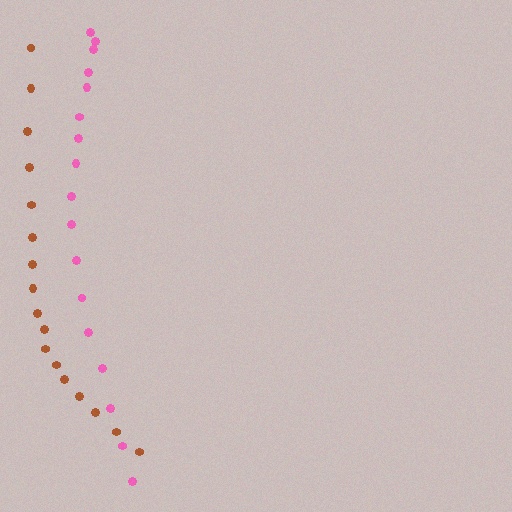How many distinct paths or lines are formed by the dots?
There are 2 distinct paths.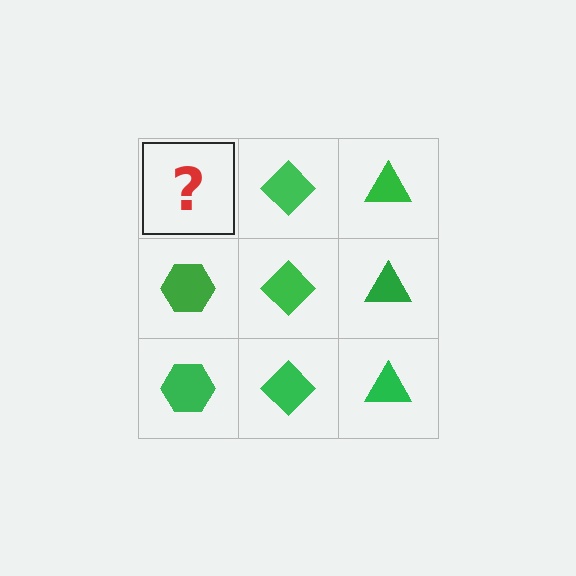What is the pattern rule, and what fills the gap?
The rule is that each column has a consistent shape. The gap should be filled with a green hexagon.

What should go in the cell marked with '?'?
The missing cell should contain a green hexagon.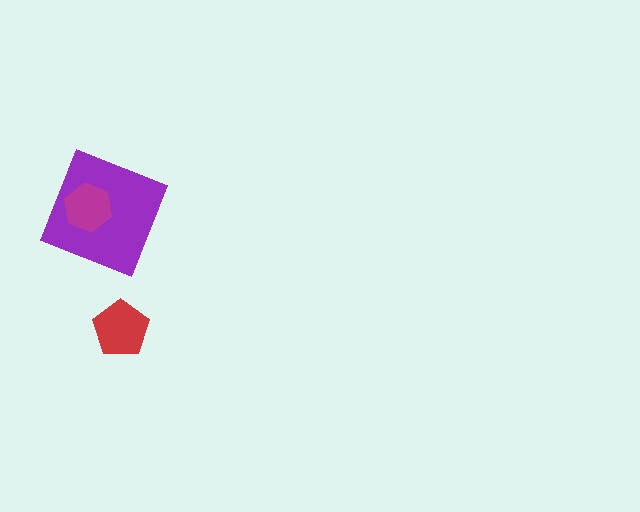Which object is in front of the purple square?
The magenta hexagon is in front of the purple square.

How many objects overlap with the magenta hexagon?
1 object overlaps with the magenta hexagon.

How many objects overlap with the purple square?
1 object overlaps with the purple square.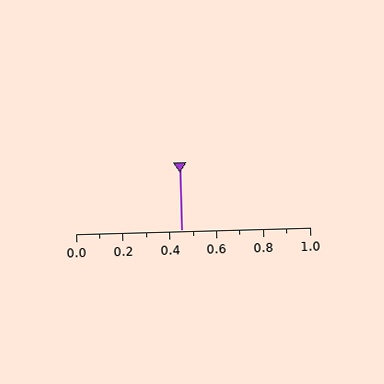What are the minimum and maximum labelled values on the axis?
The axis runs from 0.0 to 1.0.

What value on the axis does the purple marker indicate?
The marker indicates approximately 0.45.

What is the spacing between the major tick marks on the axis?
The major ticks are spaced 0.2 apart.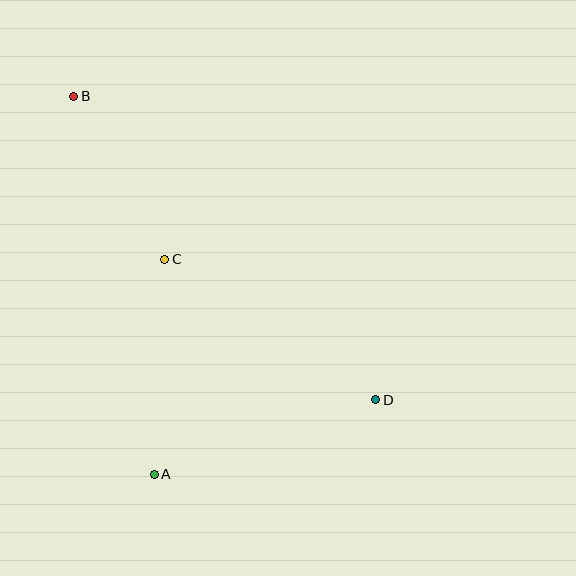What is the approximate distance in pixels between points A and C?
The distance between A and C is approximately 215 pixels.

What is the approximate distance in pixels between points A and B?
The distance between A and B is approximately 386 pixels.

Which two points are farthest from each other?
Points B and D are farthest from each other.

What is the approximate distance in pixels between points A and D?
The distance between A and D is approximately 234 pixels.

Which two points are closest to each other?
Points B and C are closest to each other.